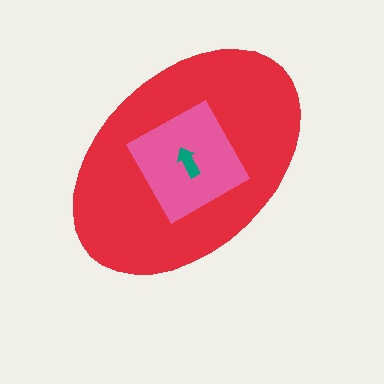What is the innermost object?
The teal arrow.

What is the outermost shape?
The red ellipse.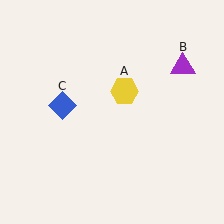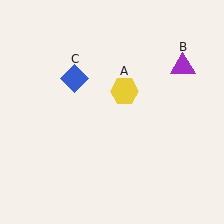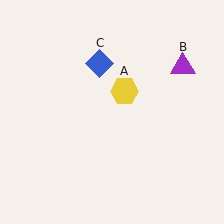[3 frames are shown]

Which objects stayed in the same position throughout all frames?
Yellow hexagon (object A) and purple triangle (object B) remained stationary.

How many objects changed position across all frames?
1 object changed position: blue diamond (object C).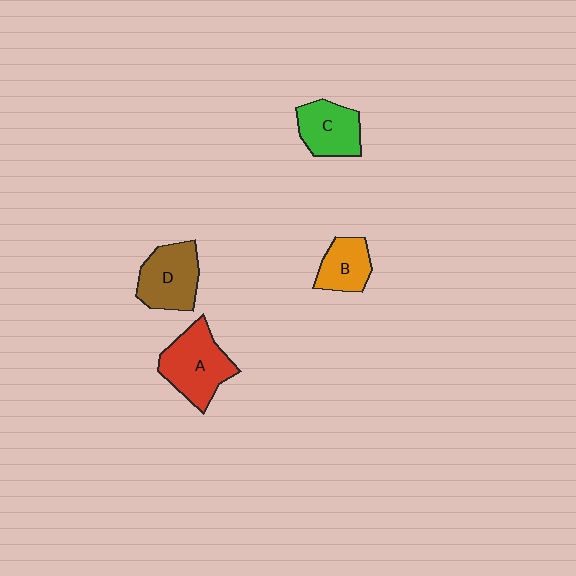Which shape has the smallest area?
Shape B (orange).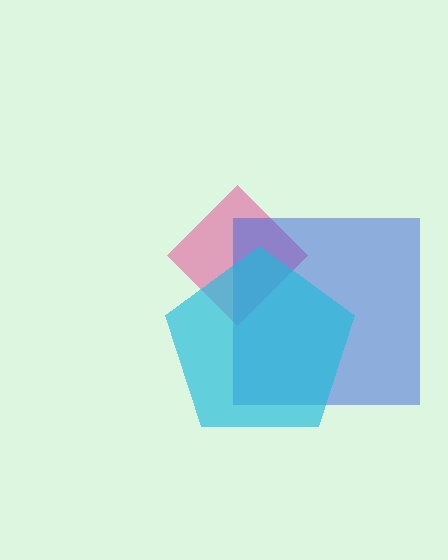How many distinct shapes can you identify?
There are 3 distinct shapes: a pink diamond, a blue square, a cyan pentagon.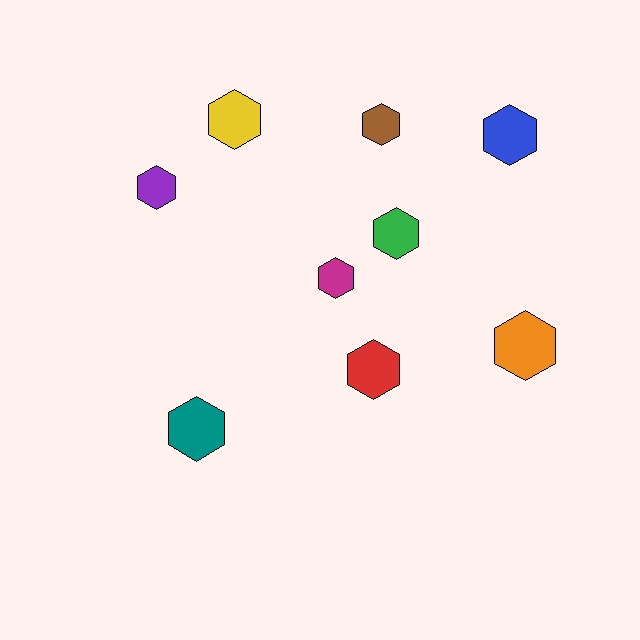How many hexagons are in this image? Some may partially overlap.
There are 9 hexagons.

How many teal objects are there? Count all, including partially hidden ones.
There is 1 teal object.